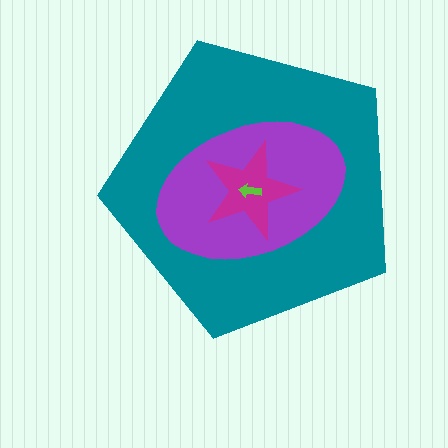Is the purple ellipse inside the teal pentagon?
Yes.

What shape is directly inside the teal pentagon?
The purple ellipse.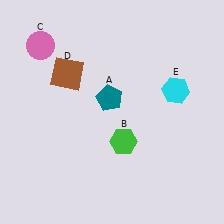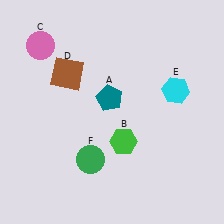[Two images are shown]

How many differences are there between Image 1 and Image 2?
There is 1 difference between the two images.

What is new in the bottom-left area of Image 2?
A green circle (F) was added in the bottom-left area of Image 2.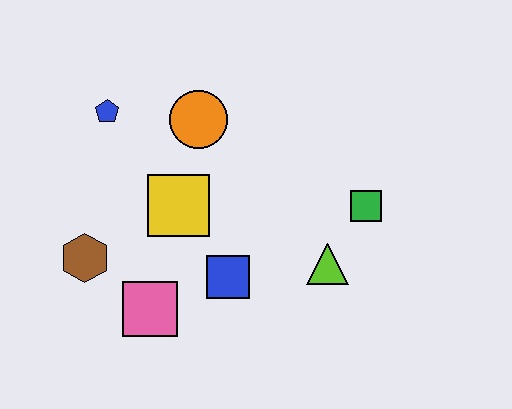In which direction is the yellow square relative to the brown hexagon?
The yellow square is to the right of the brown hexagon.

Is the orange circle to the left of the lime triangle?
Yes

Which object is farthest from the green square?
The brown hexagon is farthest from the green square.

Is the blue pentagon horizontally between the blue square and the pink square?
No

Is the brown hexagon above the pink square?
Yes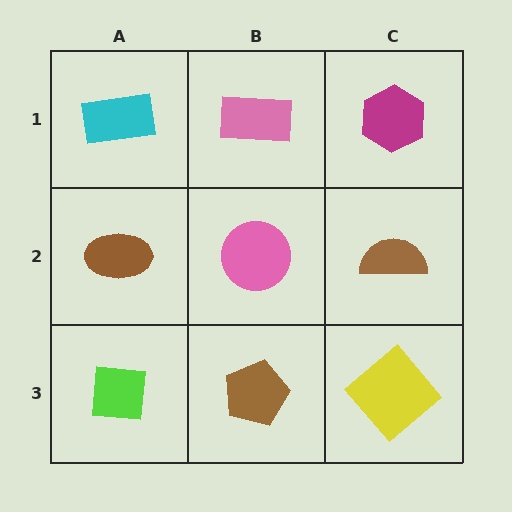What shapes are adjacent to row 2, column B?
A pink rectangle (row 1, column B), a brown pentagon (row 3, column B), a brown ellipse (row 2, column A), a brown semicircle (row 2, column C).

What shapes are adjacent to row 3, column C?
A brown semicircle (row 2, column C), a brown pentagon (row 3, column B).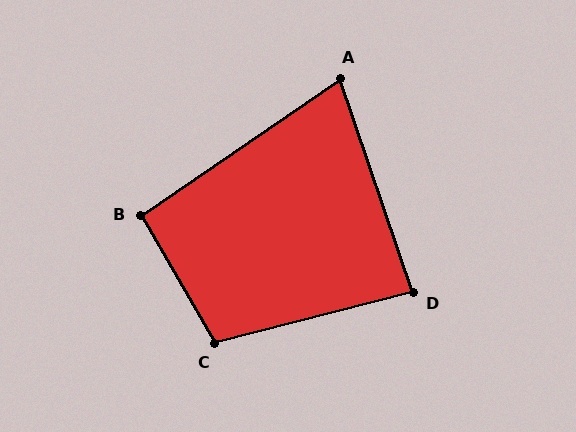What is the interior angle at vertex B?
Approximately 95 degrees (approximately right).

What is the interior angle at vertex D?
Approximately 85 degrees (approximately right).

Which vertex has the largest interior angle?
C, at approximately 106 degrees.